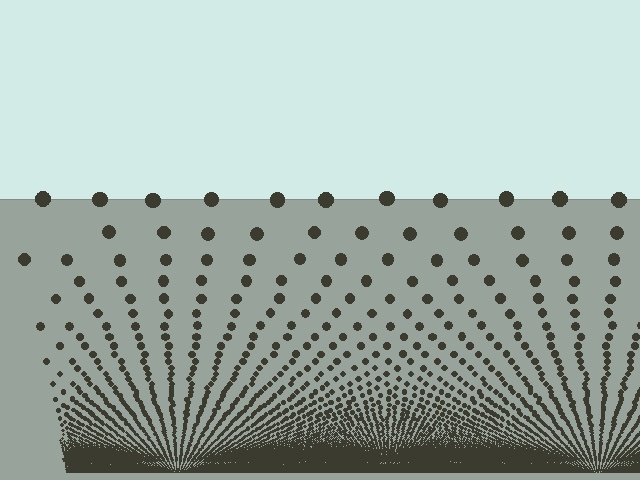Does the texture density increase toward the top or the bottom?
Density increases toward the bottom.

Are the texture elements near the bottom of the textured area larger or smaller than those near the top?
Smaller. The gradient is inverted — elements near the bottom are smaller and denser.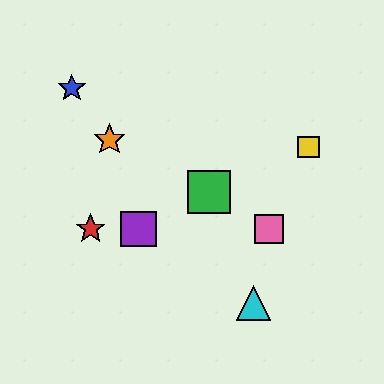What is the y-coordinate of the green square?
The green square is at y≈192.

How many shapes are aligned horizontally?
3 shapes (the red star, the purple square, the pink square) are aligned horizontally.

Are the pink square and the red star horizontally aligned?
Yes, both are at y≈229.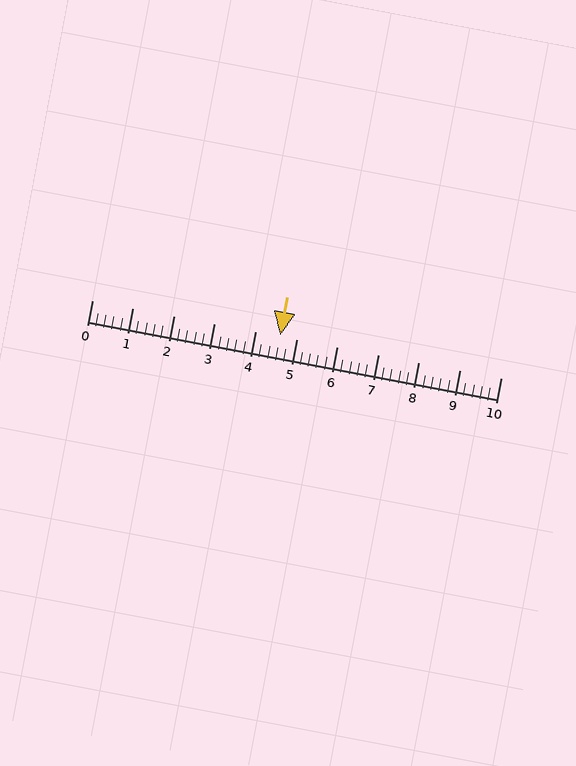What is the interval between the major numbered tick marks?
The major tick marks are spaced 1 units apart.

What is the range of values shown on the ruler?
The ruler shows values from 0 to 10.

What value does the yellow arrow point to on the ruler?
The yellow arrow points to approximately 4.6.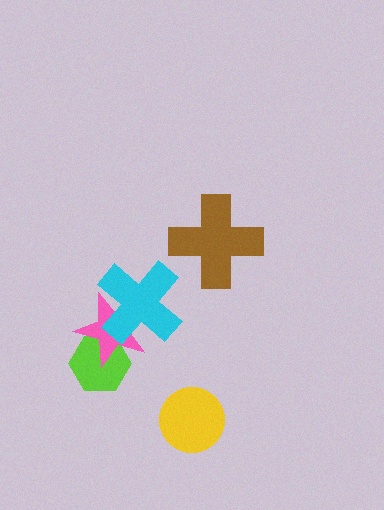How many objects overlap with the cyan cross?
1 object overlaps with the cyan cross.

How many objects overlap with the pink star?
2 objects overlap with the pink star.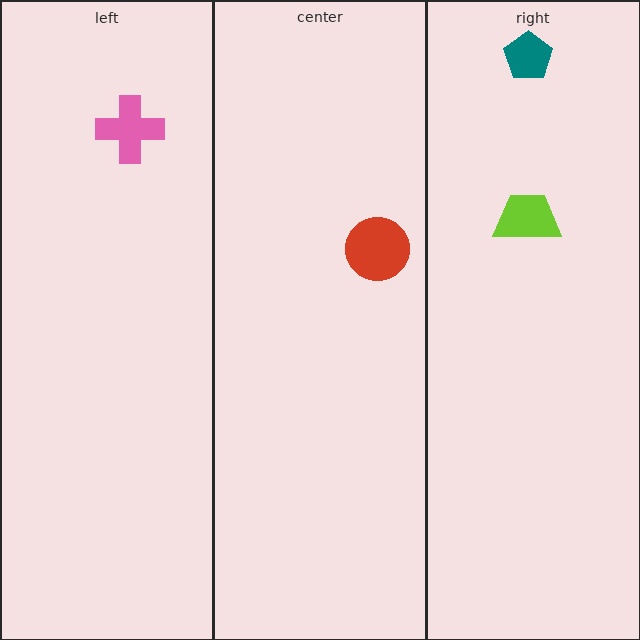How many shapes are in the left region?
1.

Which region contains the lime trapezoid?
The right region.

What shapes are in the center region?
The red circle.